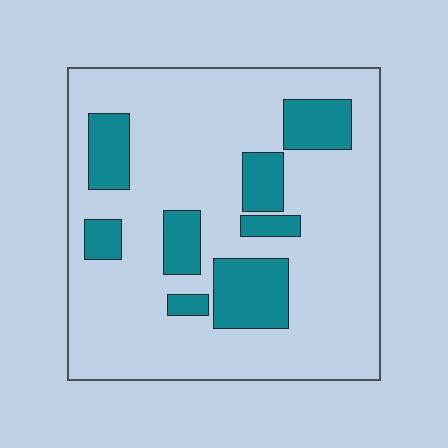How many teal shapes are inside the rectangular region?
8.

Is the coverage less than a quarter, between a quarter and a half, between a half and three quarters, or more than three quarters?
Less than a quarter.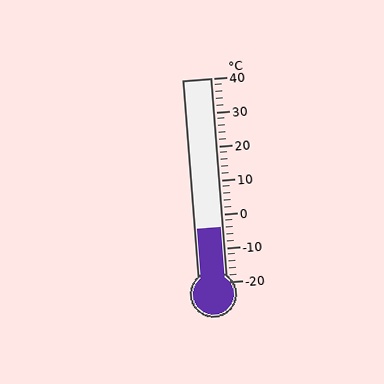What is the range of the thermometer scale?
The thermometer scale ranges from -20°C to 40°C.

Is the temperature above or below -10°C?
The temperature is above -10°C.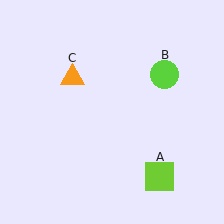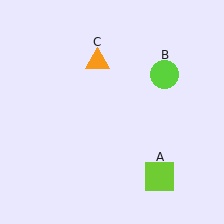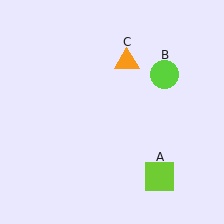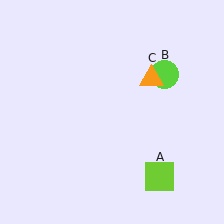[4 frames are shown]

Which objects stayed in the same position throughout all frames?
Lime square (object A) and lime circle (object B) remained stationary.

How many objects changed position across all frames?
1 object changed position: orange triangle (object C).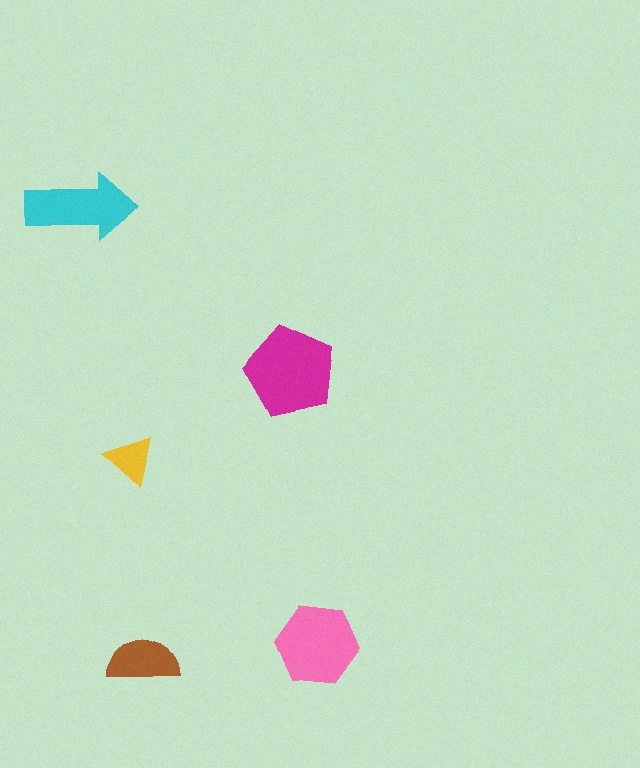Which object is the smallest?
The yellow triangle.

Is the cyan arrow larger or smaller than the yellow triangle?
Larger.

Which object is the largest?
The magenta pentagon.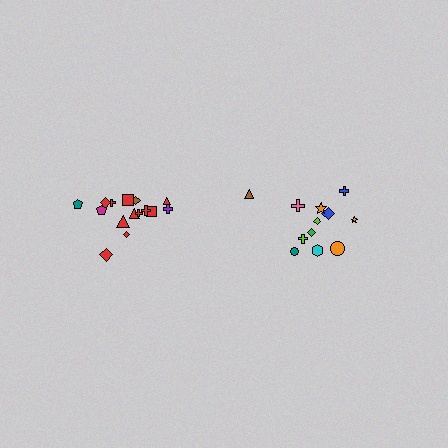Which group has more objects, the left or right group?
The left group.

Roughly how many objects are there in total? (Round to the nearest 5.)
Roughly 25 objects in total.